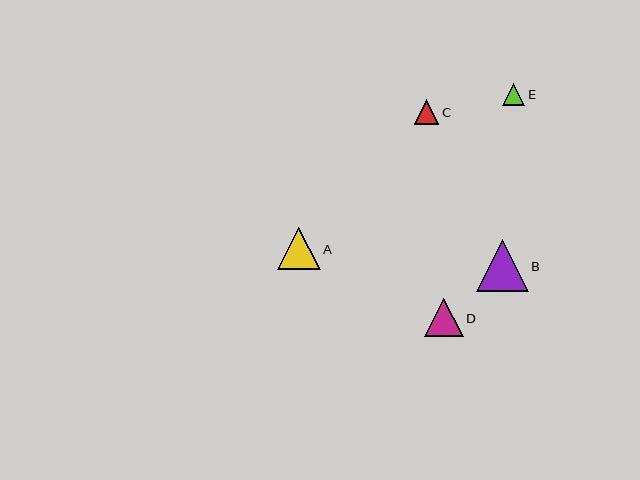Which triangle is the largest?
Triangle B is the largest with a size of approximately 52 pixels.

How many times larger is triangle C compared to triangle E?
Triangle C is approximately 1.1 times the size of triangle E.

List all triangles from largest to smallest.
From largest to smallest: B, A, D, C, E.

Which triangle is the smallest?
Triangle E is the smallest with a size of approximately 22 pixels.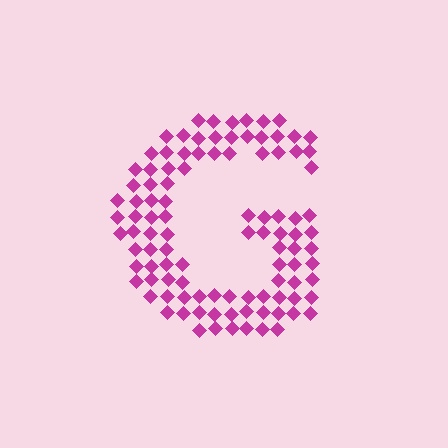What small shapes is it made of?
It is made of small diamonds.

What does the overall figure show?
The overall figure shows the letter G.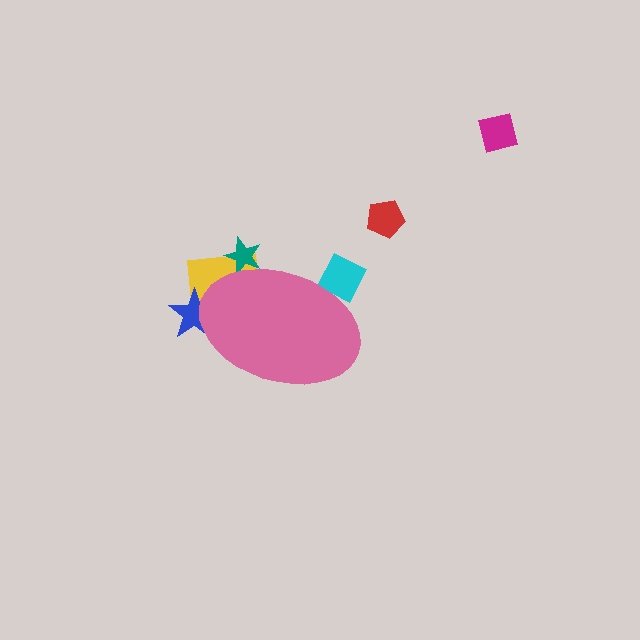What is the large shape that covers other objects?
A pink ellipse.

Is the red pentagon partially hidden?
No, the red pentagon is fully visible.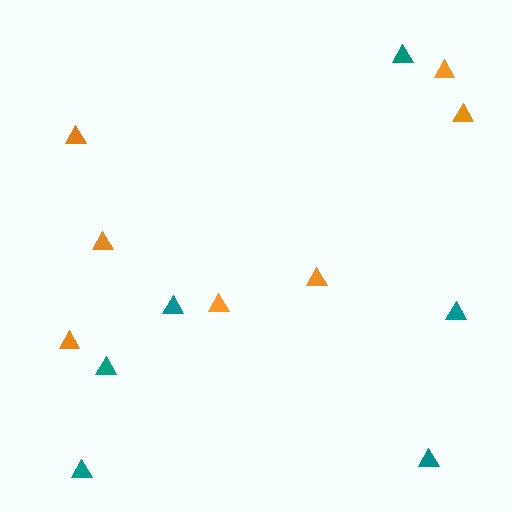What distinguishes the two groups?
There are 2 groups: one group of orange triangles (7) and one group of teal triangles (6).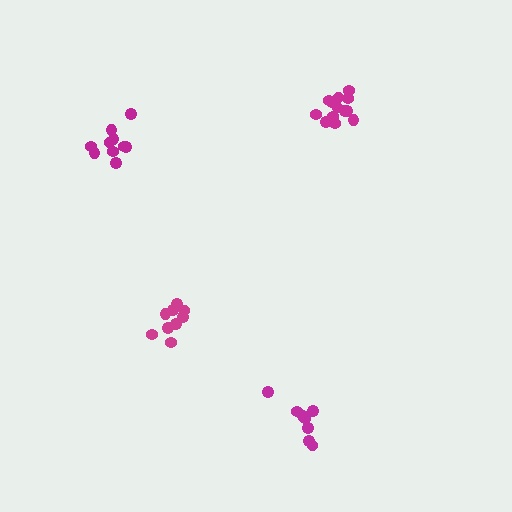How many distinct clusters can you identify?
There are 4 distinct clusters.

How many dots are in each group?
Group 1: 13 dots, Group 2: 9 dots, Group 3: 10 dots, Group 4: 8 dots (40 total).